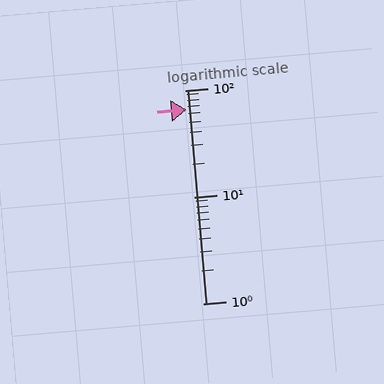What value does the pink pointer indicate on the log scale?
The pointer indicates approximately 66.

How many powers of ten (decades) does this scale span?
The scale spans 2 decades, from 1 to 100.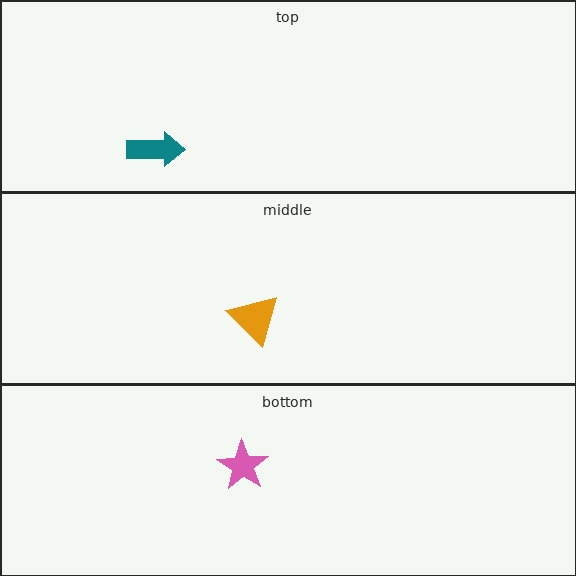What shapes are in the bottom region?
The pink star.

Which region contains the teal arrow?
The top region.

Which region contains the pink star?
The bottom region.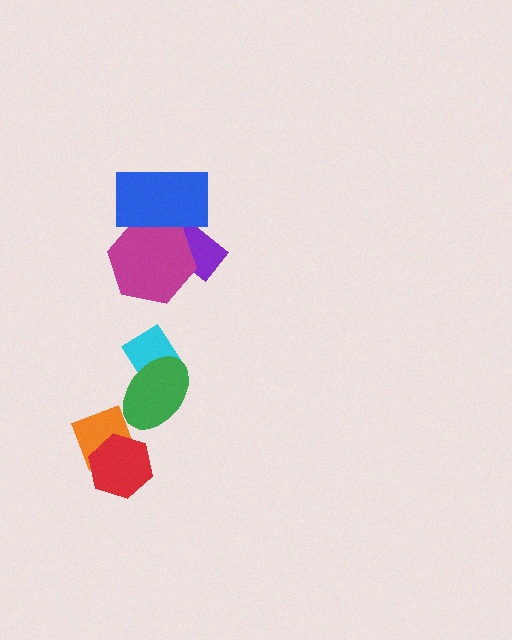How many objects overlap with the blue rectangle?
2 objects overlap with the blue rectangle.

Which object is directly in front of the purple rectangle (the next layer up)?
The magenta hexagon is directly in front of the purple rectangle.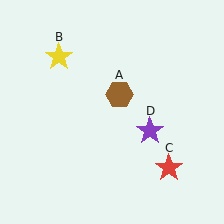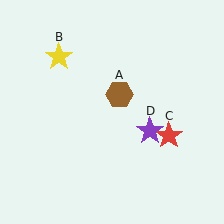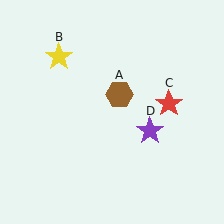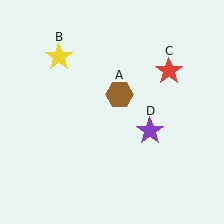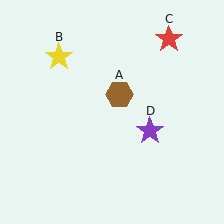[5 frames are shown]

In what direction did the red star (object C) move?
The red star (object C) moved up.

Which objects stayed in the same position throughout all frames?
Brown hexagon (object A) and yellow star (object B) and purple star (object D) remained stationary.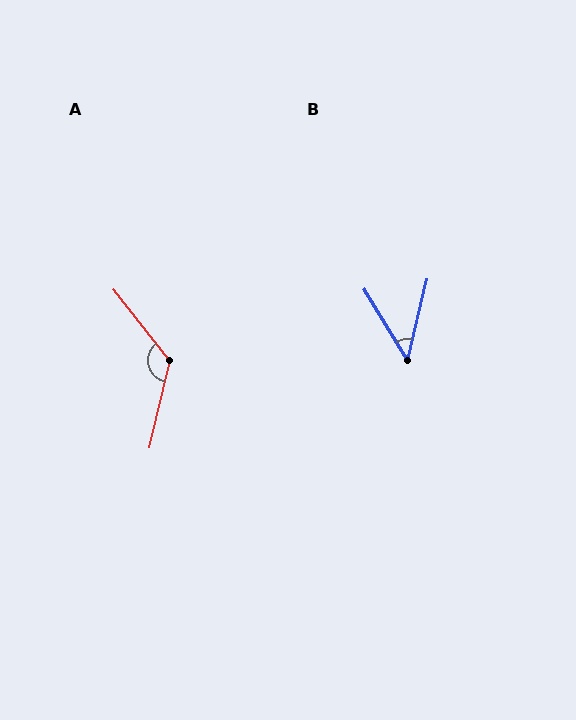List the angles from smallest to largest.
B (44°), A (128°).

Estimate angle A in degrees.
Approximately 128 degrees.